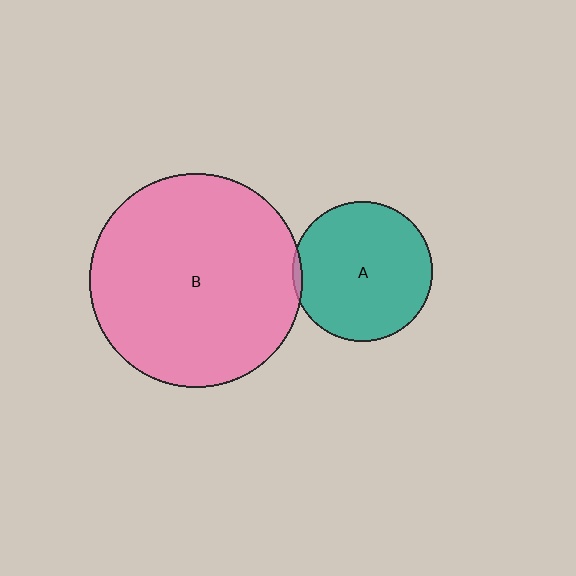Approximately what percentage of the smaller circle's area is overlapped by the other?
Approximately 5%.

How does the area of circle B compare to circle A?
Approximately 2.3 times.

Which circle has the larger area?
Circle B (pink).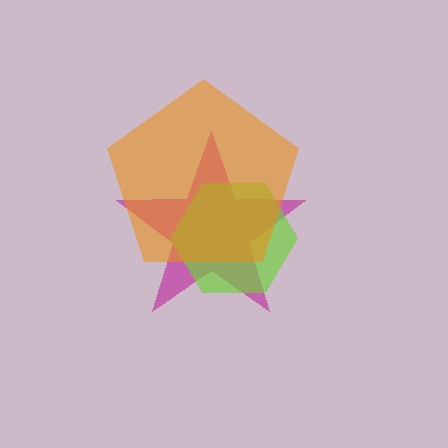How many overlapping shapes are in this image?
There are 3 overlapping shapes in the image.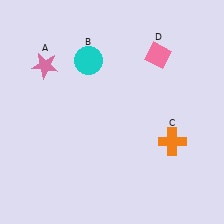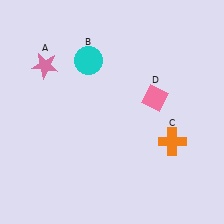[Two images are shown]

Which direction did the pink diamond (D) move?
The pink diamond (D) moved down.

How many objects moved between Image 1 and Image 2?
1 object moved between the two images.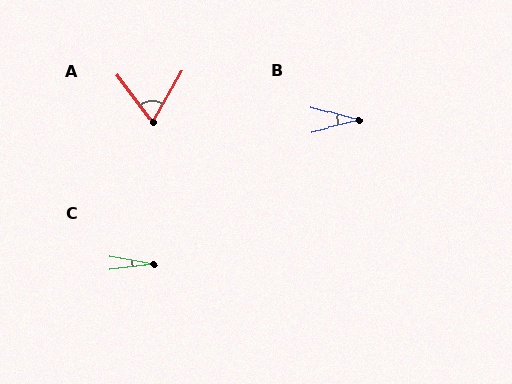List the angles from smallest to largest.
C (17°), B (29°), A (66°).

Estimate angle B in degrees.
Approximately 29 degrees.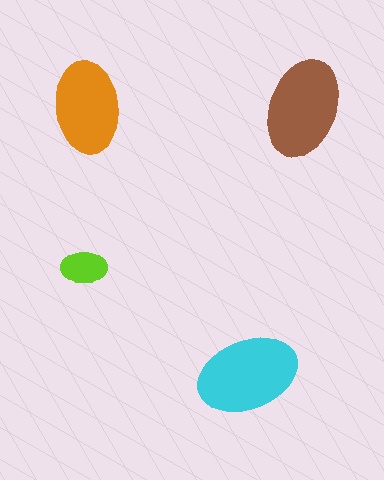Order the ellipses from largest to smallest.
the cyan one, the brown one, the orange one, the lime one.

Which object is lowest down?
The cyan ellipse is bottommost.